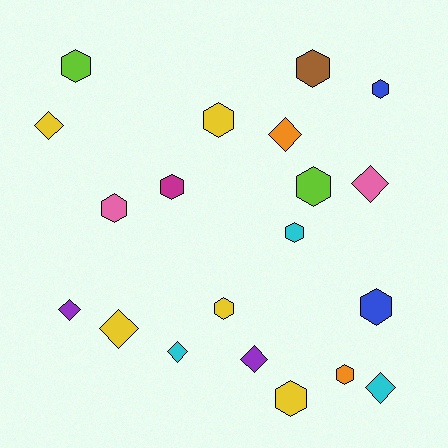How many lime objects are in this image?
There are 2 lime objects.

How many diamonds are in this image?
There are 8 diamonds.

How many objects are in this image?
There are 20 objects.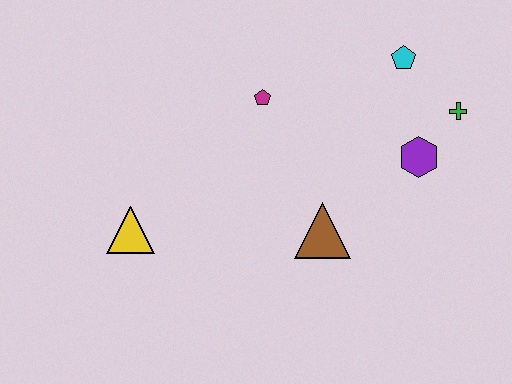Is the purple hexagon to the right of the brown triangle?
Yes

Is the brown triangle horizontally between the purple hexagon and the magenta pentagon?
Yes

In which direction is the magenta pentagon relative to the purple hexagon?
The magenta pentagon is to the left of the purple hexagon.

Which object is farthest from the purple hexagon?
The yellow triangle is farthest from the purple hexagon.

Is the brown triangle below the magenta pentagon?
Yes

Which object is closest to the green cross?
The purple hexagon is closest to the green cross.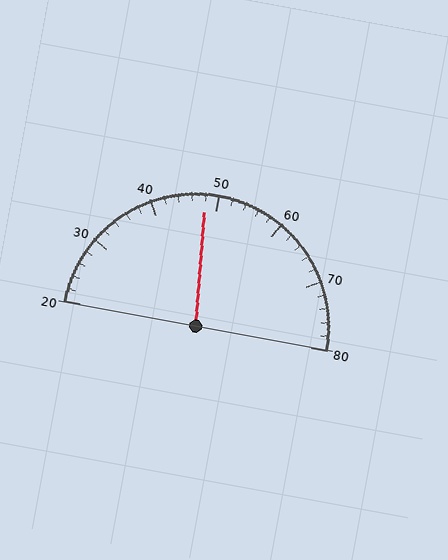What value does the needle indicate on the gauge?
The needle indicates approximately 48.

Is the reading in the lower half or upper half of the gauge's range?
The reading is in the lower half of the range (20 to 80).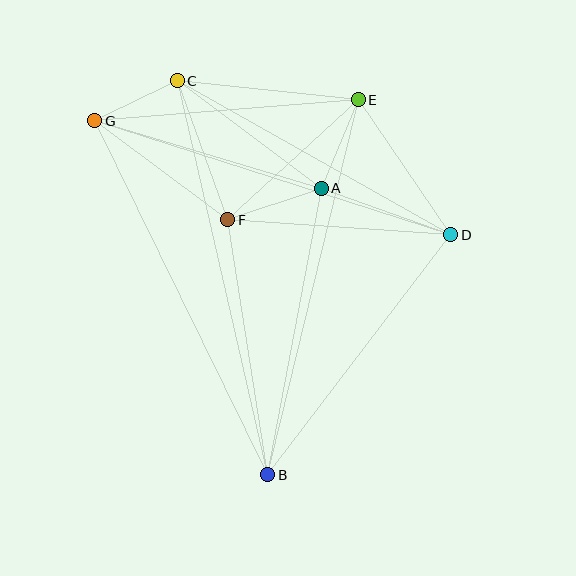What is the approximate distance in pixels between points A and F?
The distance between A and F is approximately 99 pixels.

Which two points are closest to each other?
Points C and G are closest to each other.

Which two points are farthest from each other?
Points B and C are farthest from each other.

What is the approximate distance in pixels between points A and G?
The distance between A and G is approximately 237 pixels.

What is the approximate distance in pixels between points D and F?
The distance between D and F is approximately 224 pixels.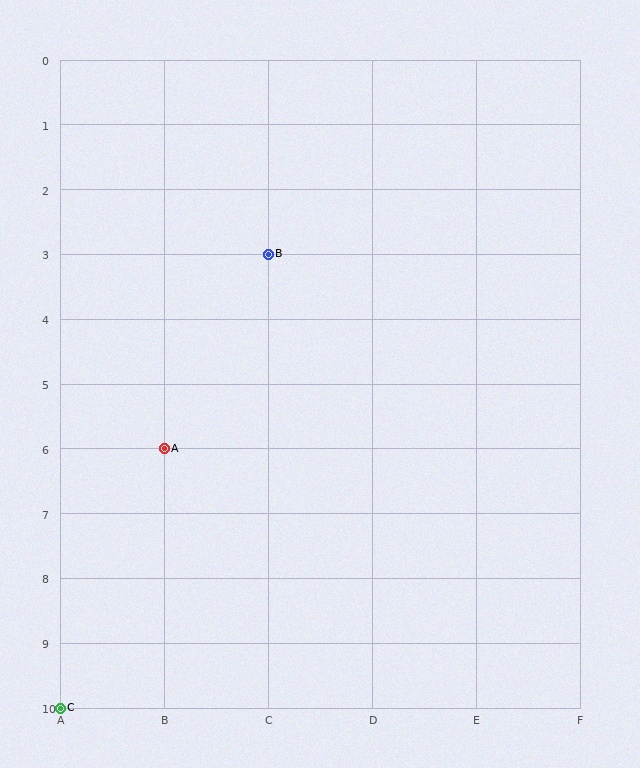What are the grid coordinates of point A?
Point A is at grid coordinates (B, 6).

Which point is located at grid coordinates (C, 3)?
Point B is at (C, 3).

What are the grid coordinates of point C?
Point C is at grid coordinates (A, 10).